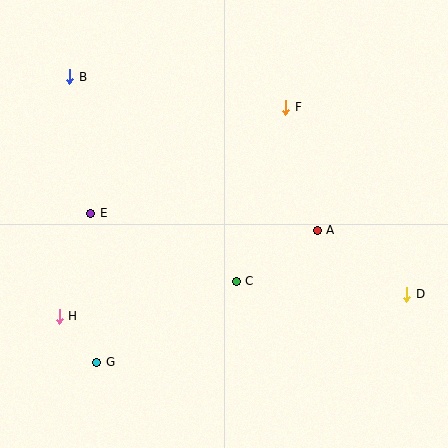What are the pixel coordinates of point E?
Point E is at (91, 213).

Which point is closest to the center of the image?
Point C at (236, 281) is closest to the center.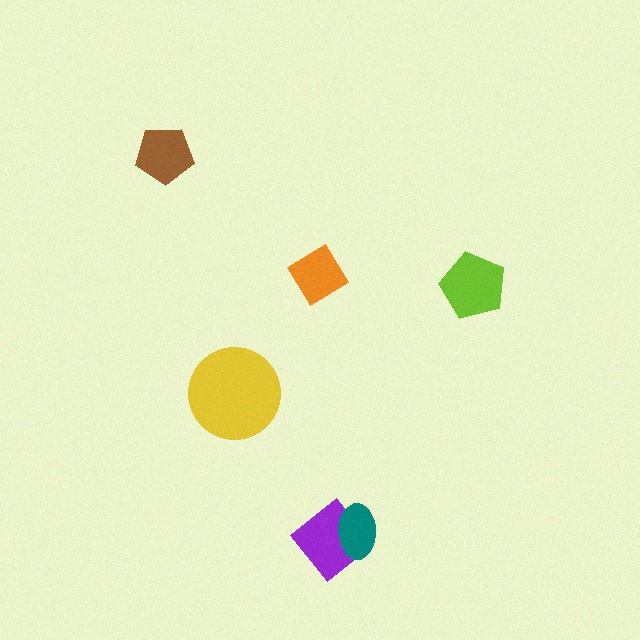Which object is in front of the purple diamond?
The teal ellipse is in front of the purple diamond.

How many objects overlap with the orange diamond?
0 objects overlap with the orange diamond.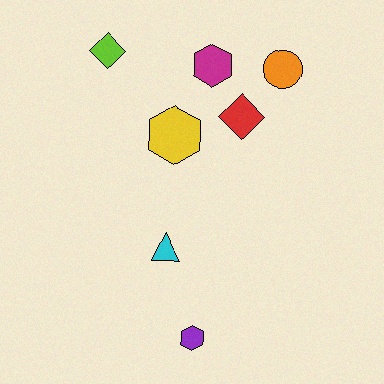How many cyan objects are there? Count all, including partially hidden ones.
There is 1 cyan object.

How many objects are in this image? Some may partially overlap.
There are 7 objects.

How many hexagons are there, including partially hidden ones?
There are 3 hexagons.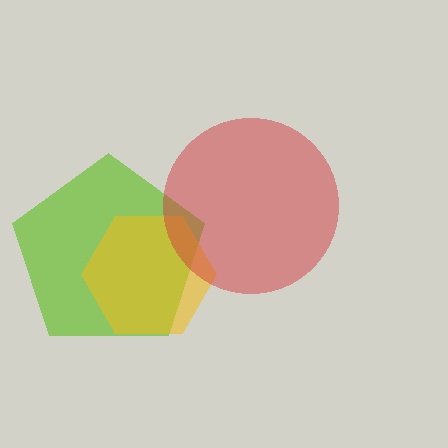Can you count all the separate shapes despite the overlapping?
Yes, there are 3 separate shapes.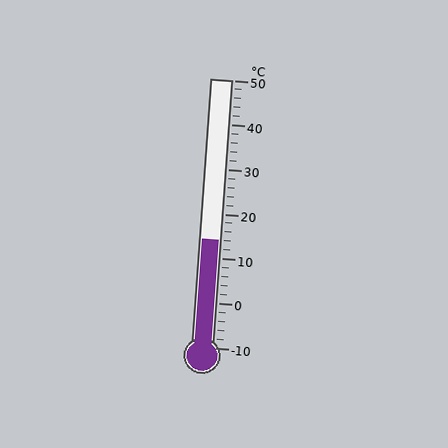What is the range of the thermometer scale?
The thermometer scale ranges from -10°C to 50°C.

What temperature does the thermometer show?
The thermometer shows approximately 14°C.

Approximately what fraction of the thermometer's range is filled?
The thermometer is filled to approximately 40% of its range.